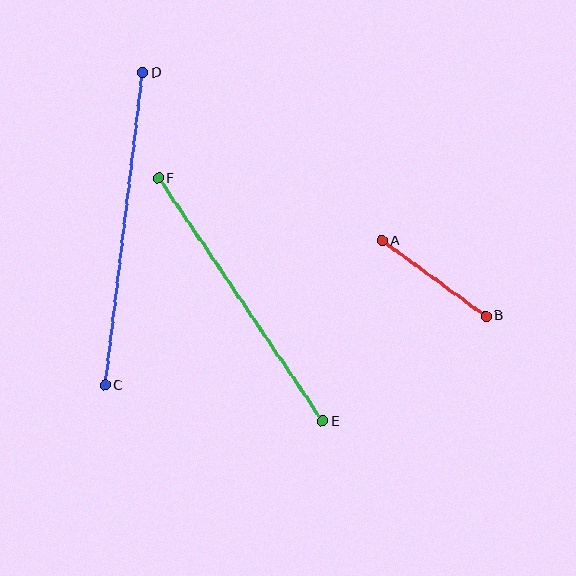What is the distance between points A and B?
The distance is approximately 128 pixels.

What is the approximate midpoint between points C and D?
The midpoint is at approximately (124, 229) pixels.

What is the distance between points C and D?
The distance is approximately 315 pixels.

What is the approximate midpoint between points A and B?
The midpoint is at approximately (434, 278) pixels.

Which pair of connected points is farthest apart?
Points C and D are farthest apart.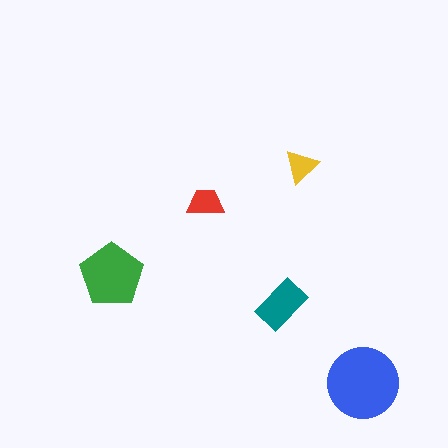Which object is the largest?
The blue circle.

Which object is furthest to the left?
The green pentagon is leftmost.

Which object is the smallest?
The yellow triangle.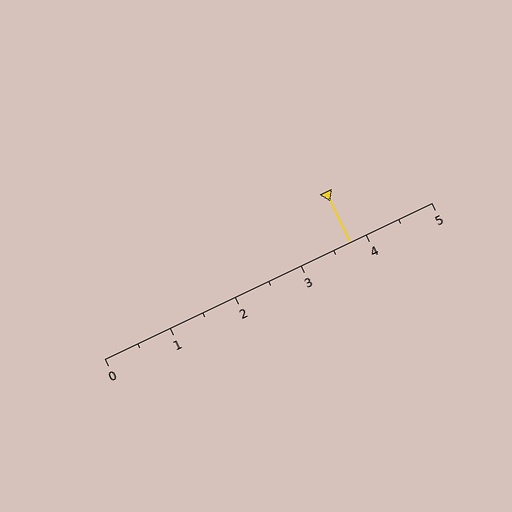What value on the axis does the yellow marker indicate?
The marker indicates approximately 3.8.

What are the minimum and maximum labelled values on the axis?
The axis runs from 0 to 5.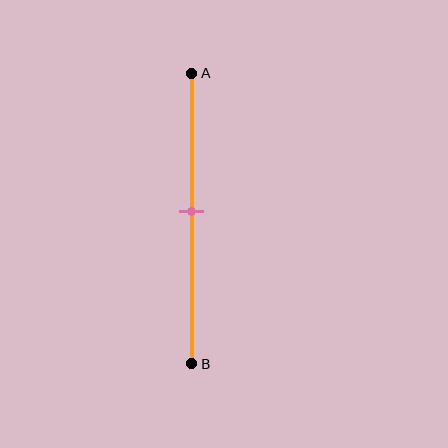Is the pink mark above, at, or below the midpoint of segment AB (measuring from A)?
The pink mark is approximately at the midpoint of segment AB.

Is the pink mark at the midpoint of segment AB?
Yes, the mark is approximately at the midpoint.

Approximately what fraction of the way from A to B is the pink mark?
The pink mark is approximately 45% of the way from A to B.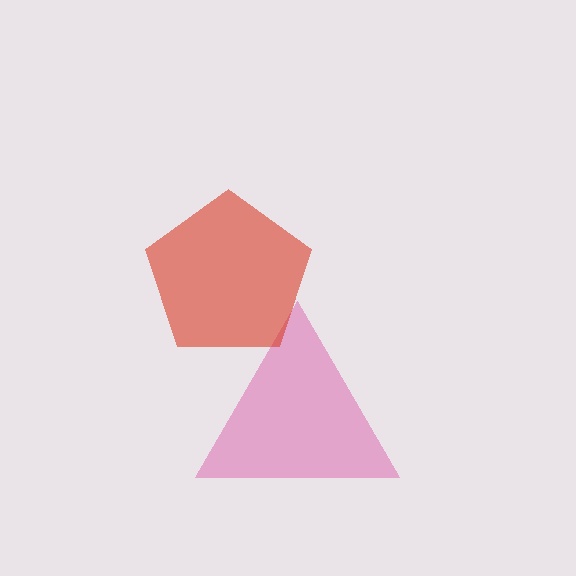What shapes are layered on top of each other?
The layered shapes are: a pink triangle, a red pentagon.